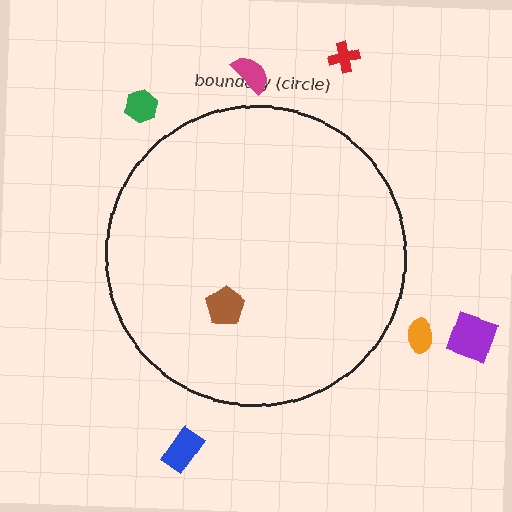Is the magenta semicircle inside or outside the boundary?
Outside.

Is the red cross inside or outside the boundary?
Outside.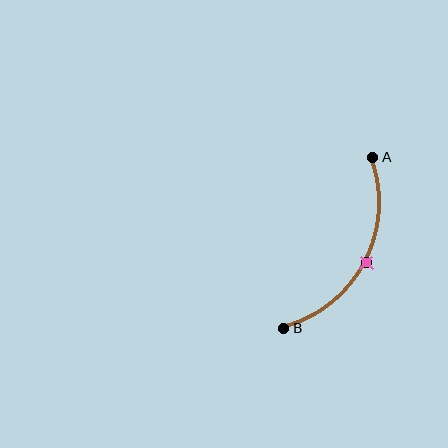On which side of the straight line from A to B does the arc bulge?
The arc bulges to the right of the straight line connecting A and B.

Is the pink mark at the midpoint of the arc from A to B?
Yes. The pink mark lies on the arc at equal arc-length from both A and B — it is the arc midpoint.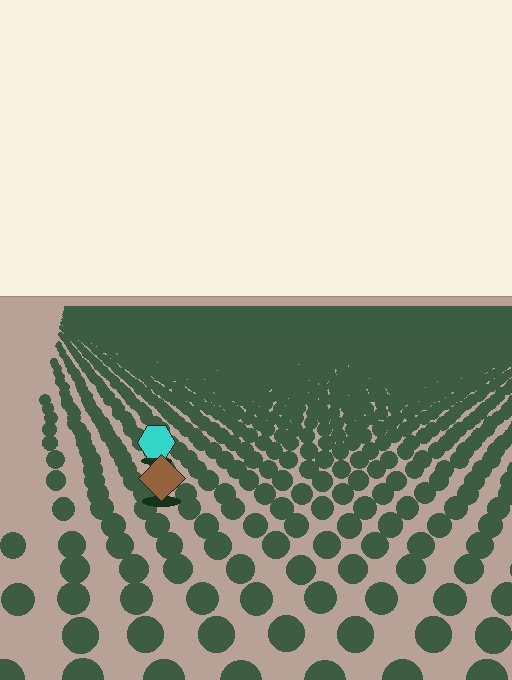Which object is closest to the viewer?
The brown diamond is closest. The texture marks near it are larger and more spread out.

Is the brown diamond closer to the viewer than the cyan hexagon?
Yes. The brown diamond is closer — you can tell from the texture gradient: the ground texture is coarser near it.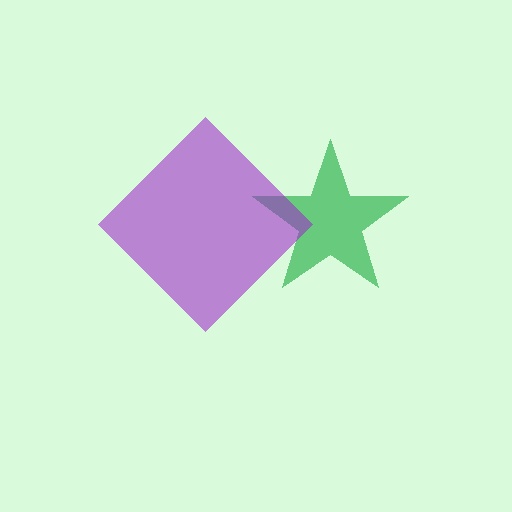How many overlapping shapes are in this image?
There are 2 overlapping shapes in the image.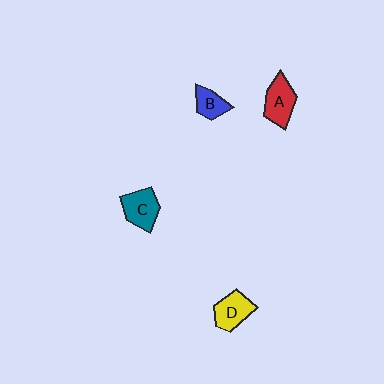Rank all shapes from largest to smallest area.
From largest to smallest: A (red), C (teal), D (yellow), B (blue).